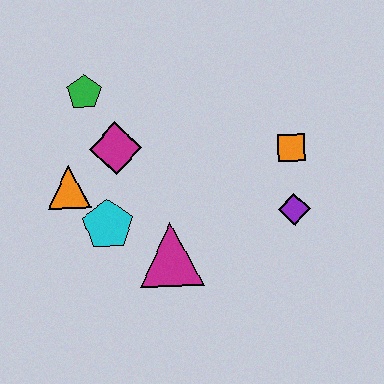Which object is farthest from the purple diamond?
The green pentagon is farthest from the purple diamond.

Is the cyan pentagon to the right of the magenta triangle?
No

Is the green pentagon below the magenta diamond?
No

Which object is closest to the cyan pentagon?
The orange triangle is closest to the cyan pentagon.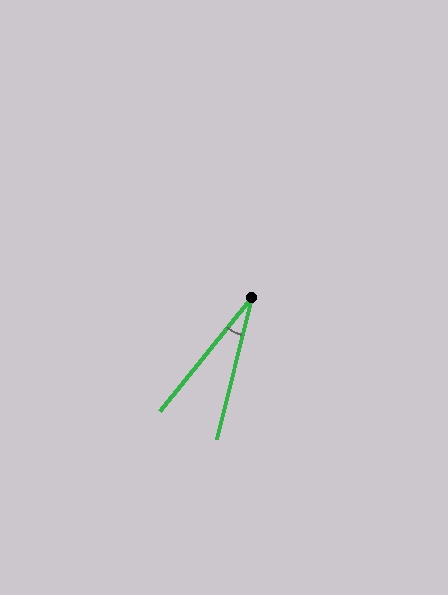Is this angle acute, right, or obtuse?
It is acute.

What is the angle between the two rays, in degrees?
Approximately 25 degrees.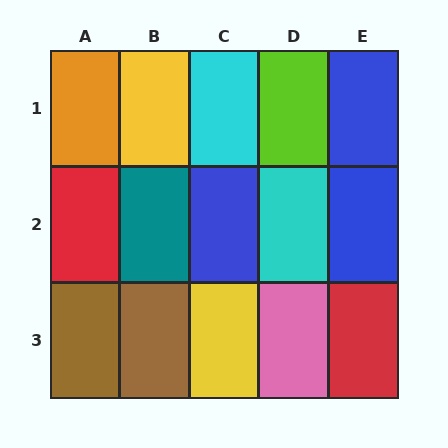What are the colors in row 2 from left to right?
Red, teal, blue, cyan, blue.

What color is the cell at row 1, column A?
Orange.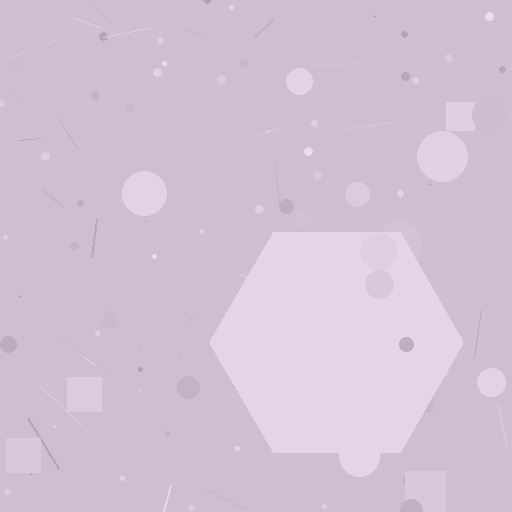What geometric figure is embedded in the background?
A hexagon is embedded in the background.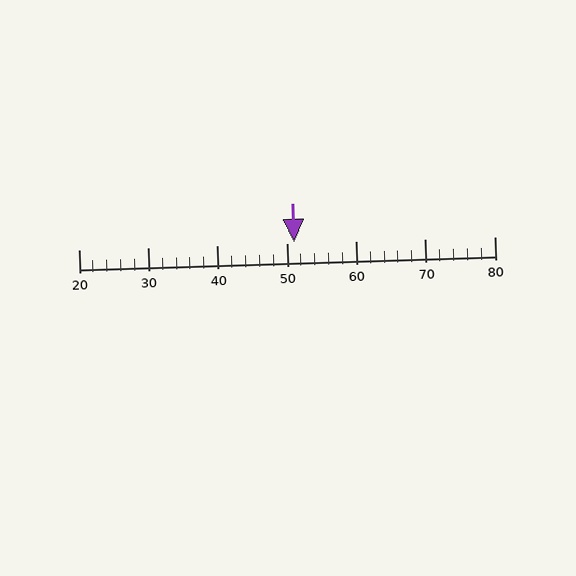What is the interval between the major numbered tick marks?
The major tick marks are spaced 10 units apart.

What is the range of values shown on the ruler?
The ruler shows values from 20 to 80.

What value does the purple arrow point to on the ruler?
The purple arrow points to approximately 51.